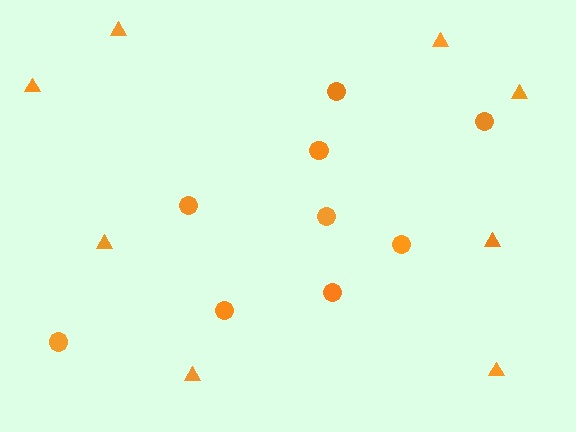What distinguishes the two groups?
There are 2 groups: one group of circles (9) and one group of triangles (8).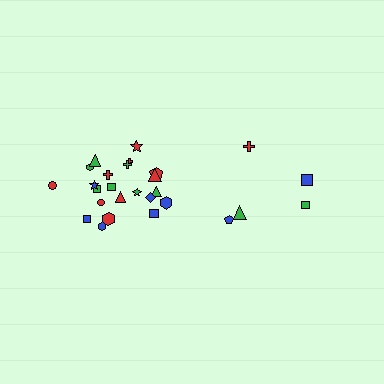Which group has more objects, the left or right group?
The left group.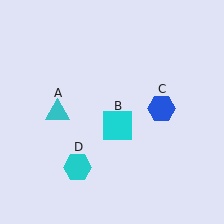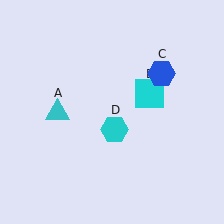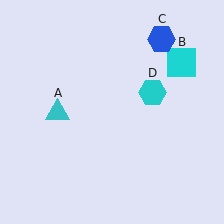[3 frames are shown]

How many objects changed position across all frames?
3 objects changed position: cyan square (object B), blue hexagon (object C), cyan hexagon (object D).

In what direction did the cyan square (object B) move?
The cyan square (object B) moved up and to the right.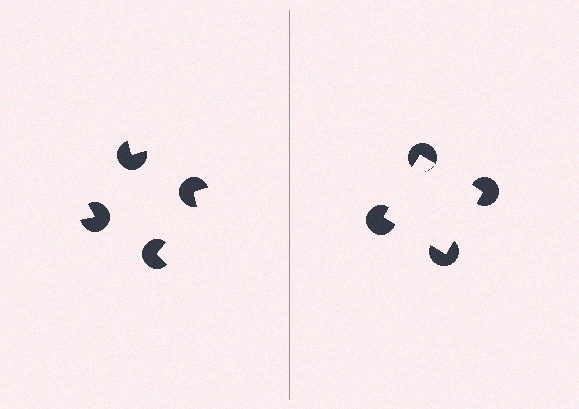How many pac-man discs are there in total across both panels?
8 — 4 on each side.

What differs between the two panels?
The pac-man discs are positioned identically on both sides; only the wedge orientations differ. On the right they align to a square; on the left they are misaligned.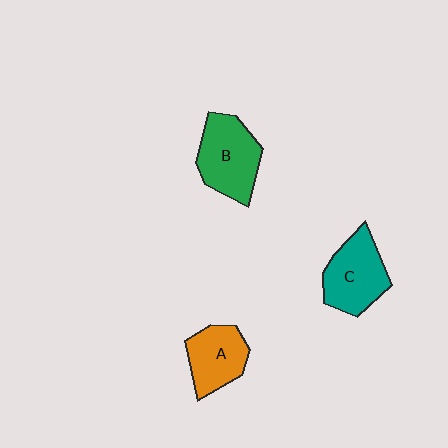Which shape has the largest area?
Shape B (green).